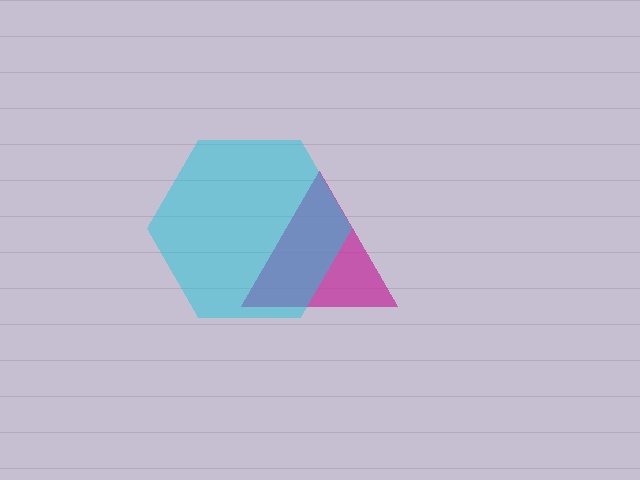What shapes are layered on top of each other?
The layered shapes are: a magenta triangle, a cyan hexagon.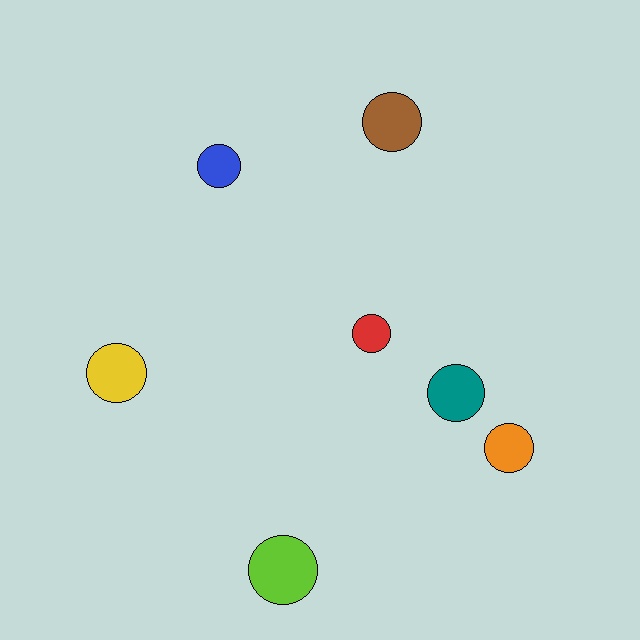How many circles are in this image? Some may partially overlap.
There are 7 circles.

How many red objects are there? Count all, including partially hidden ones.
There is 1 red object.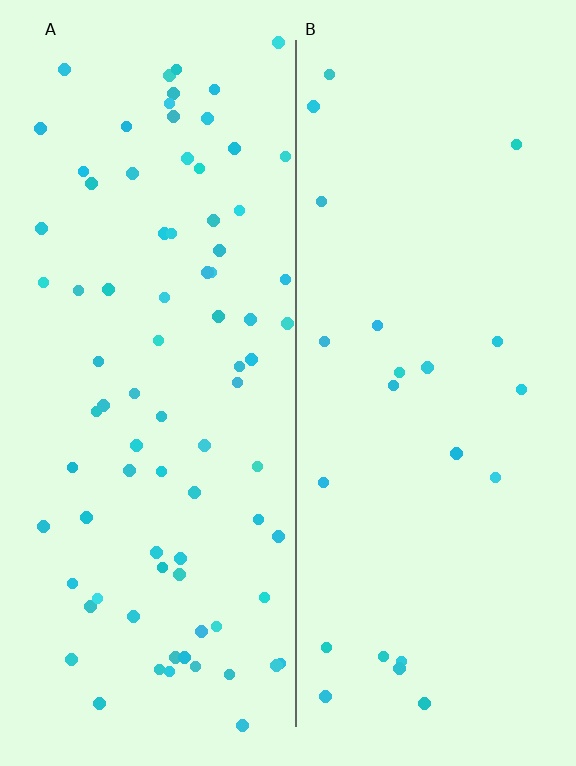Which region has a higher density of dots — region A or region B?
A (the left).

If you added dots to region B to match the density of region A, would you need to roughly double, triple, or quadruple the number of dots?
Approximately quadruple.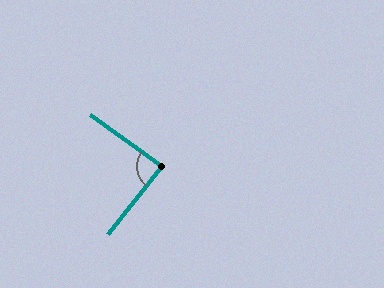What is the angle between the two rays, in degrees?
Approximately 88 degrees.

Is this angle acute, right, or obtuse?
It is approximately a right angle.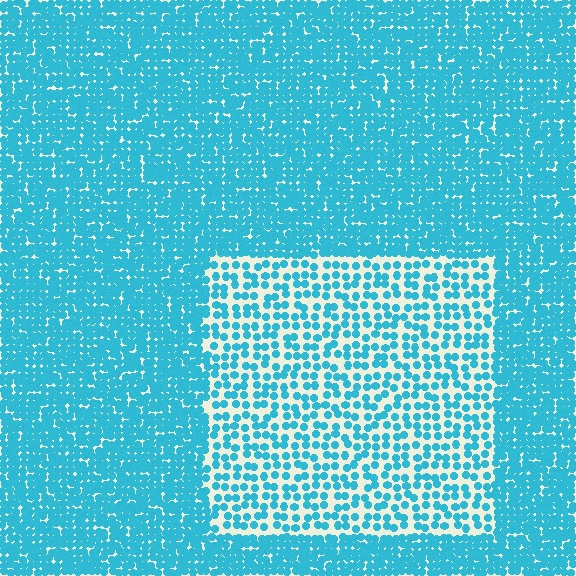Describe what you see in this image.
The image contains small cyan elements arranged at two different densities. A rectangle-shaped region is visible where the elements are less densely packed than the surrounding area.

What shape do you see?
I see a rectangle.